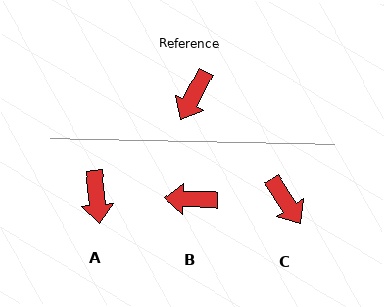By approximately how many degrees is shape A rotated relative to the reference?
Approximately 34 degrees counter-clockwise.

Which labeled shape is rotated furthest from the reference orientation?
B, about 62 degrees away.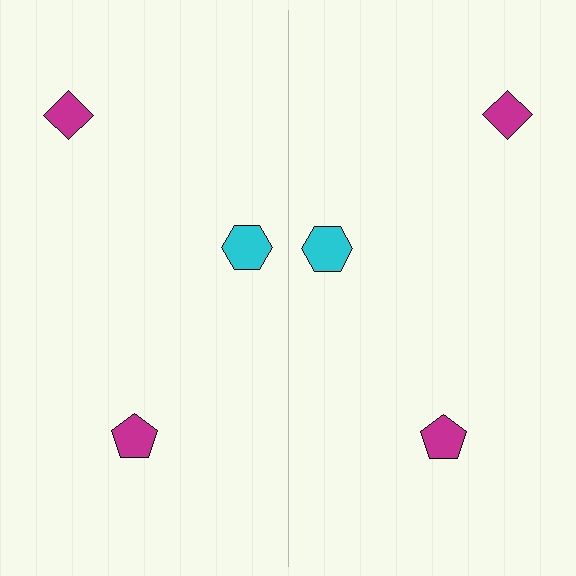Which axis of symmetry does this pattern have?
The pattern has a vertical axis of symmetry running through the center of the image.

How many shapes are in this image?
There are 6 shapes in this image.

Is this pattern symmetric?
Yes, this pattern has bilateral (reflection) symmetry.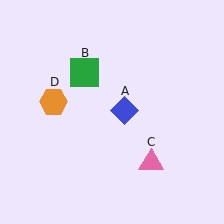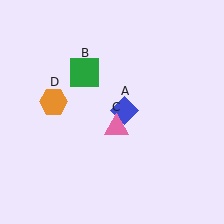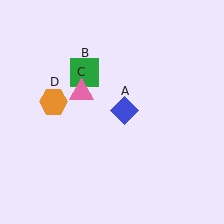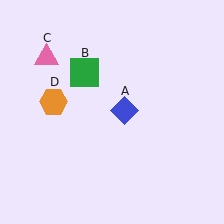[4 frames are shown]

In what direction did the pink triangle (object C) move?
The pink triangle (object C) moved up and to the left.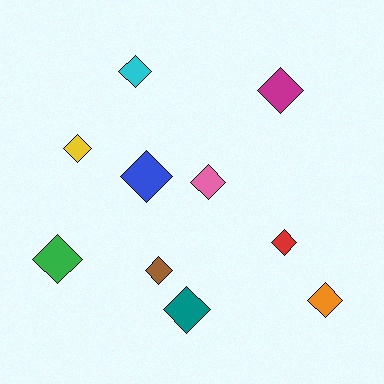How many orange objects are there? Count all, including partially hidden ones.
There is 1 orange object.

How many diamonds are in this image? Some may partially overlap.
There are 10 diamonds.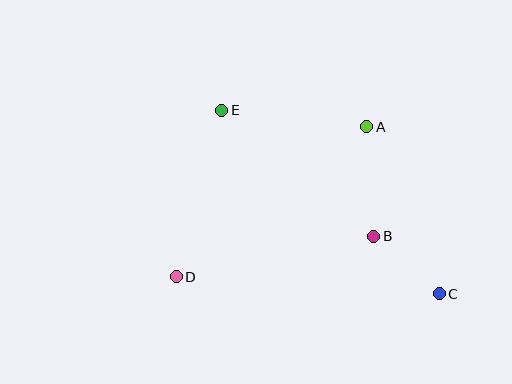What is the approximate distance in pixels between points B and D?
The distance between B and D is approximately 202 pixels.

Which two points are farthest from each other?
Points C and E are farthest from each other.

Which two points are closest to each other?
Points B and C are closest to each other.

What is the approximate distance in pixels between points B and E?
The distance between B and E is approximately 197 pixels.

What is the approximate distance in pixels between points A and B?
The distance between A and B is approximately 109 pixels.